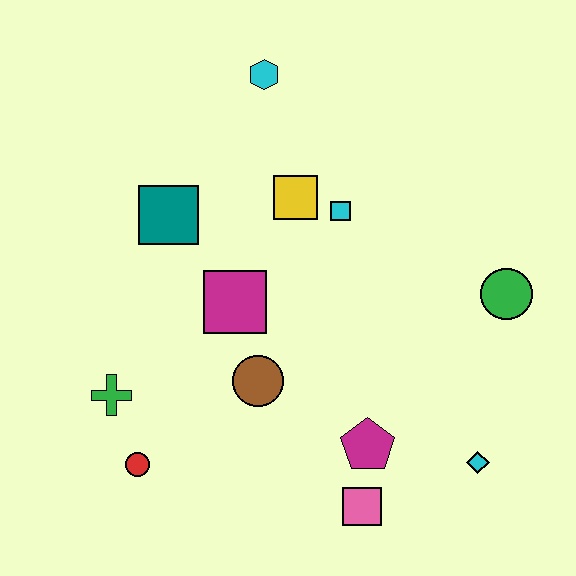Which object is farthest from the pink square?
The cyan hexagon is farthest from the pink square.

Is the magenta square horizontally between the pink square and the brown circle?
No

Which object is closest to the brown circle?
The magenta square is closest to the brown circle.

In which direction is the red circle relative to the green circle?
The red circle is to the left of the green circle.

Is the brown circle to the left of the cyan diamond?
Yes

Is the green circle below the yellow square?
Yes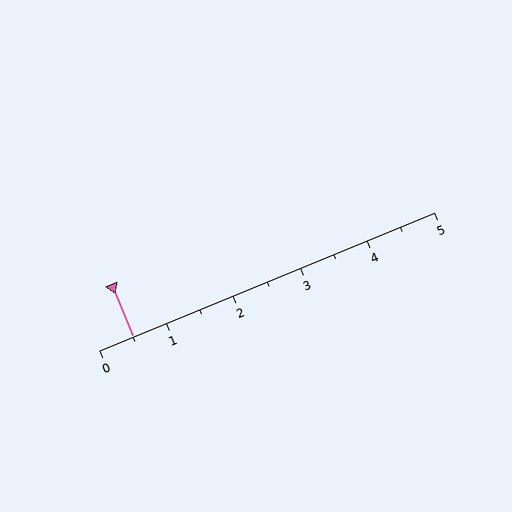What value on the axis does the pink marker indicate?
The marker indicates approximately 0.5.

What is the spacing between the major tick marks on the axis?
The major ticks are spaced 1 apart.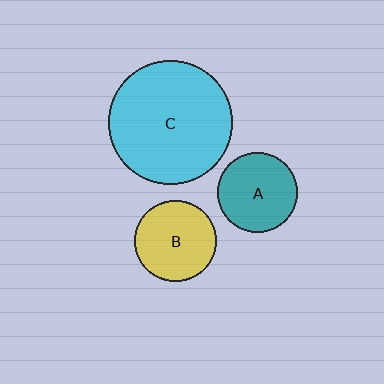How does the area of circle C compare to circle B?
Approximately 2.3 times.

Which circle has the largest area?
Circle C (cyan).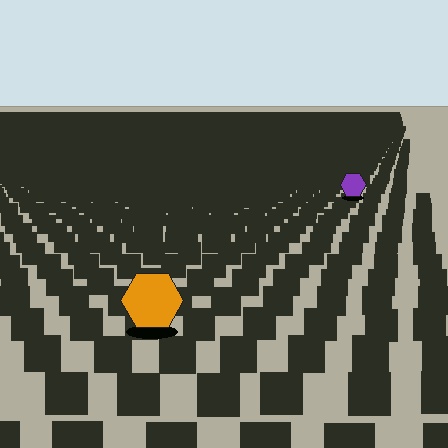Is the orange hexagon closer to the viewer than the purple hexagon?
Yes. The orange hexagon is closer — you can tell from the texture gradient: the ground texture is coarser near it.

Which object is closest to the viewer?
The orange hexagon is closest. The texture marks near it are larger and more spread out.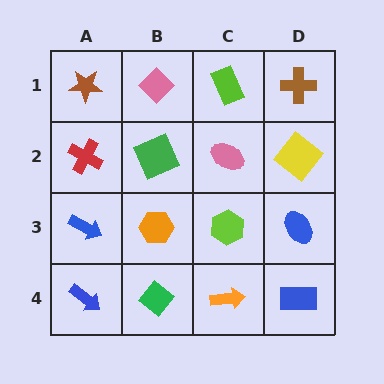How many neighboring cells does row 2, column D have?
3.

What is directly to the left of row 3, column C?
An orange hexagon.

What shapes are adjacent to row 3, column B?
A green square (row 2, column B), a green diamond (row 4, column B), a blue arrow (row 3, column A), a lime hexagon (row 3, column C).